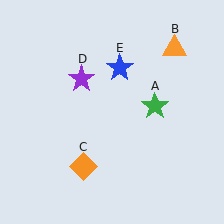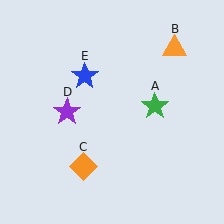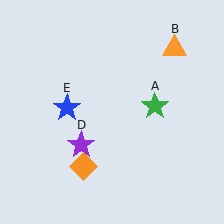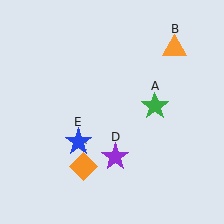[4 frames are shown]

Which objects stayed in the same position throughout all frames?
Green star (object A) and orange triangle (object B) and orange diamond (object C) remained stationary.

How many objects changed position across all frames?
2 objects changed position: purple star (object D), blue star (object E).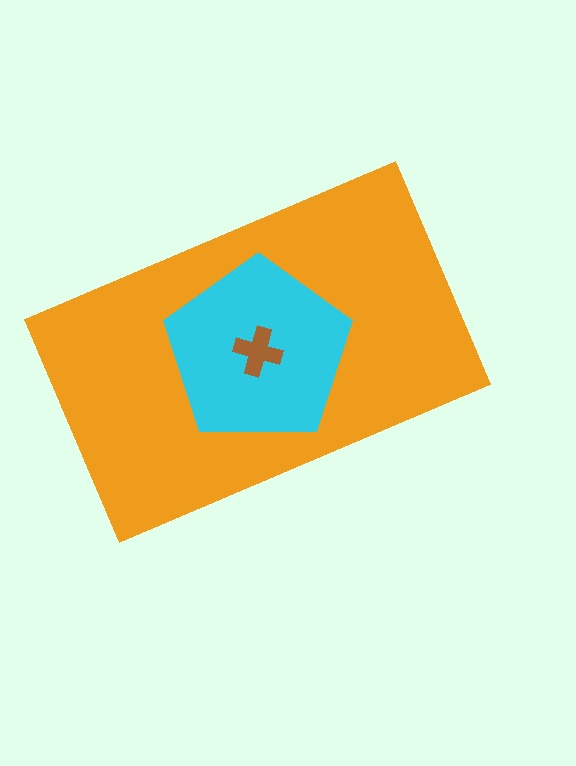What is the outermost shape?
The orange rectangle.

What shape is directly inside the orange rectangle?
The cyan pentagon.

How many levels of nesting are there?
3.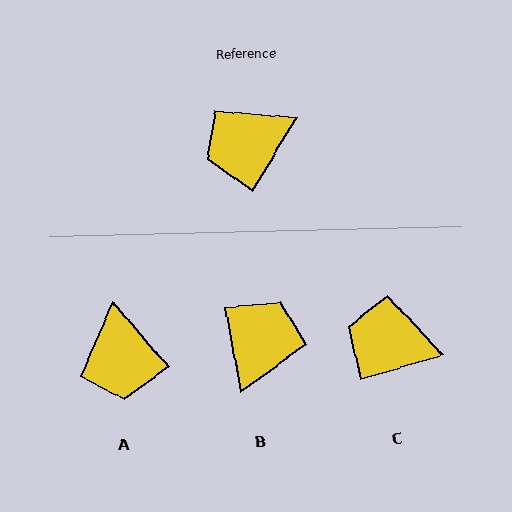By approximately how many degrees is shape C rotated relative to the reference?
Approximately 42 degrees clockwise.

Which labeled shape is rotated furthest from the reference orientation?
B, about 139 degrees away.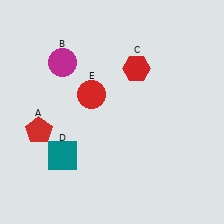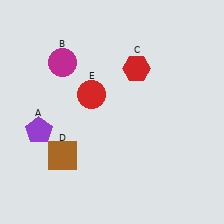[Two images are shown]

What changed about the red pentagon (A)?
In Image 1, A is red. In Image 2, it changed to purple.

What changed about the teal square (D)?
In Image 1, D is teal. In Image 2, it changed to brown.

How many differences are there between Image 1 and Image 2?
There are 2 differences between the two images.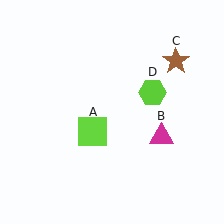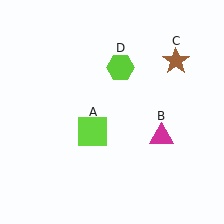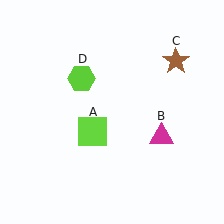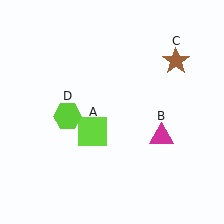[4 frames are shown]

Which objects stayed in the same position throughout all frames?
Lime square (object A) and magenta triangle (object B) and brown star (object C) remained stationary.